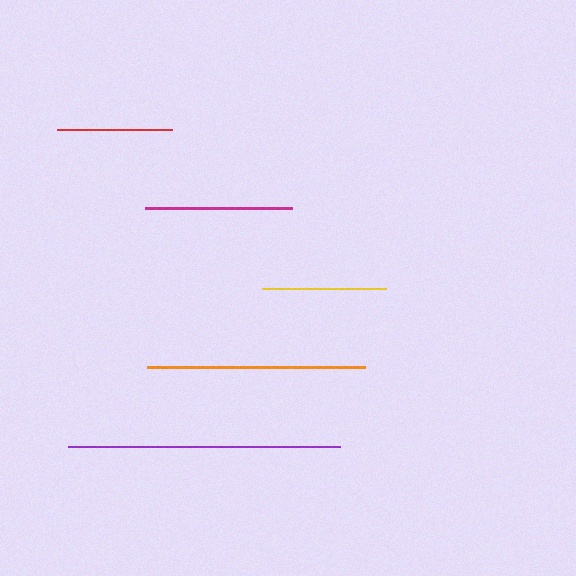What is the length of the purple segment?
The purple segment is approximately 272 pixels long.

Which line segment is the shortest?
The red line is the shortest at approximately 115 pixels.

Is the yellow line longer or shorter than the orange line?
The orange line is longer than the yellow line.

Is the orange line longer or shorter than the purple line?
The purple line is longer than the orange line.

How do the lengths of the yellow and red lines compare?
The yellow and red lines are approximately the same length.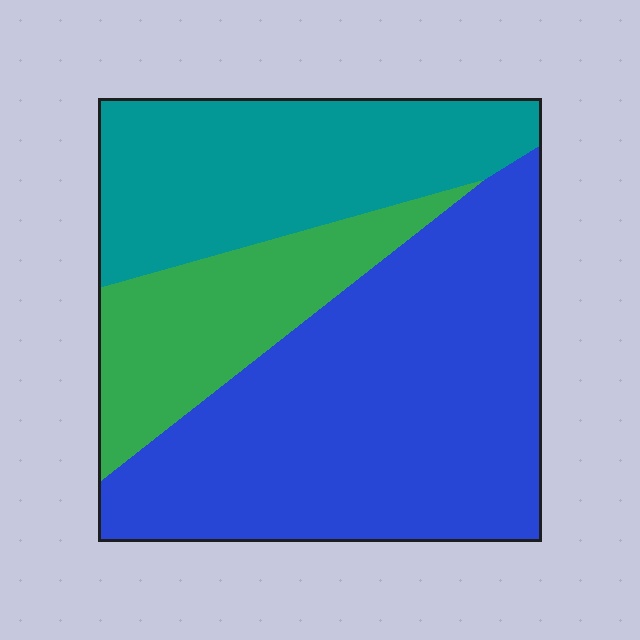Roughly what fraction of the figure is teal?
Teal takes up between a sixth and a third of the figure.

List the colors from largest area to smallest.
From largest to smallest: blue, teal, green.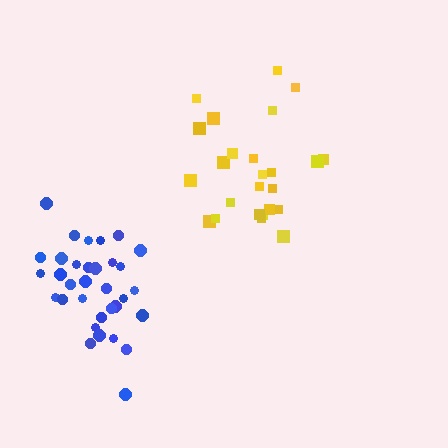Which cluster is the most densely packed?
Blue.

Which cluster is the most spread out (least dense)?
Yellow.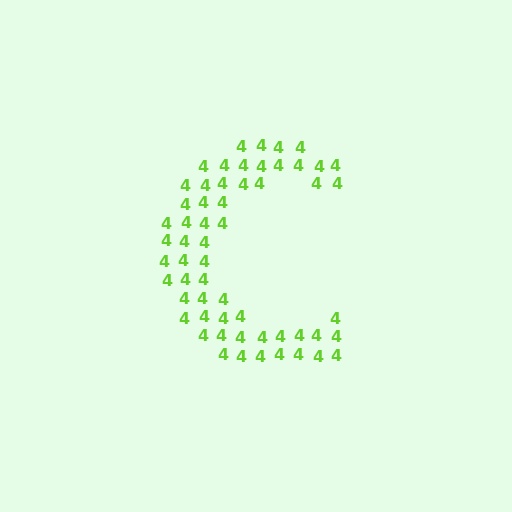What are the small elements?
The small elements are digit 4's.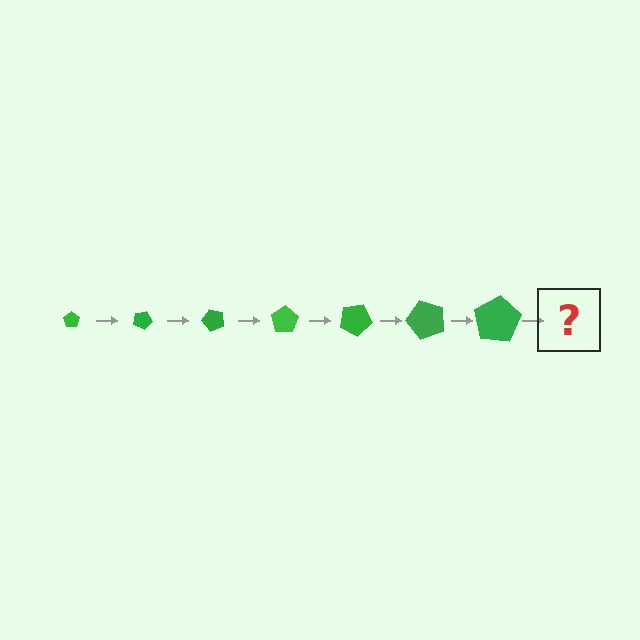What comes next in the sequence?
The next element should be a pentagon, larger than the previous one and rotated 175 degrees from the start.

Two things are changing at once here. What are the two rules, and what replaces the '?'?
The two rules are that the pentagon grows larger each step and it rotates 25 degrees each step. The '?' should be a pentagon, larger than the previous one and rotated 175 degrees from the start.